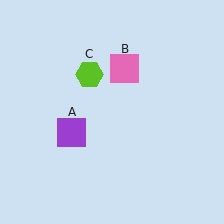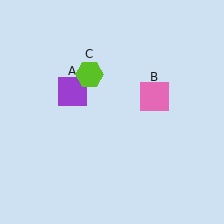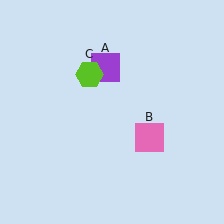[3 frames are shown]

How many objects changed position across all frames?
2 objects changed position: purple square (object A), pink square (object B).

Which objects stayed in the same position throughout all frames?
Lime hexagon (object C) remained stationary.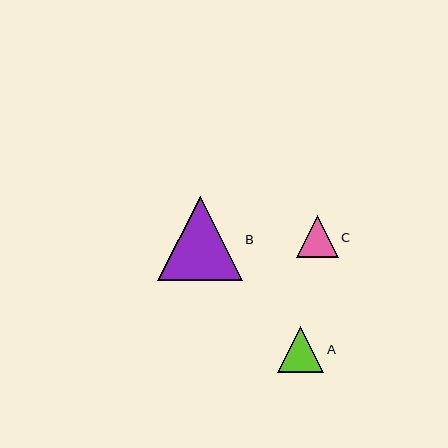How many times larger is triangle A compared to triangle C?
Triangle A is approximately 1.1 times the size of triangle C.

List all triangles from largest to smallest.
From largest to smallest: B, A, C.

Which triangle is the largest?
Triangle B is the largest with a size of approximately 85 pixels.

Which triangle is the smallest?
Triangle C is the smallest with a size of approximately 41 pixels.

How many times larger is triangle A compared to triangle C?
Triangle A is approximately 1.1 times the size of triangle C.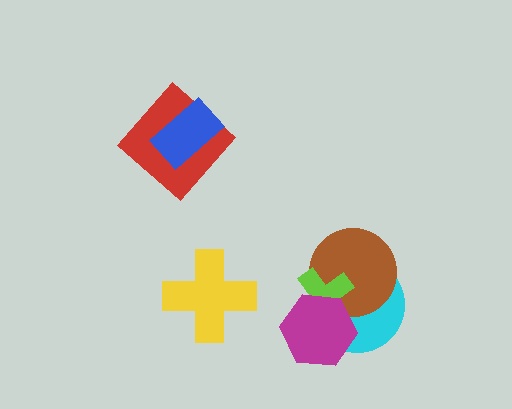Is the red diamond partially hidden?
Yes, it is partially covered by another shape.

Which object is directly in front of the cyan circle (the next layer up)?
The brown circle is directly in front of the cyan circle.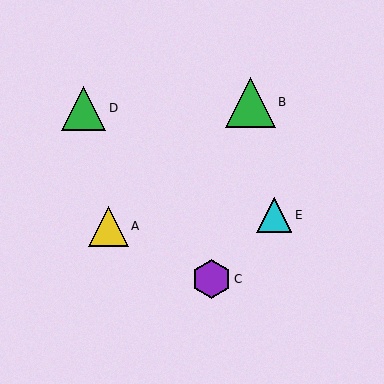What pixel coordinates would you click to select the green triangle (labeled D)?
Click at (84, 108) to select the green triangle D.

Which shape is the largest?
The green triangle (labeled B) is the largest.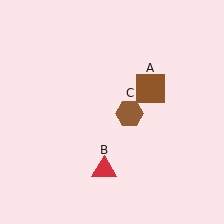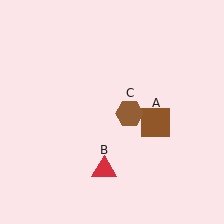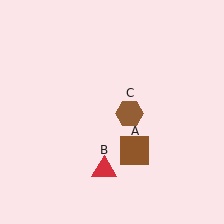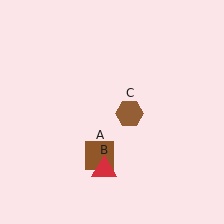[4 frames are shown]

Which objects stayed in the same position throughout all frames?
Red triangle (object B) and brown hexagon (object C) remained stationary.